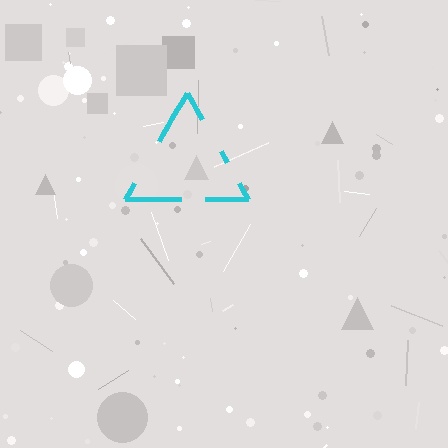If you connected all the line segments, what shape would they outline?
They would outline a triangle.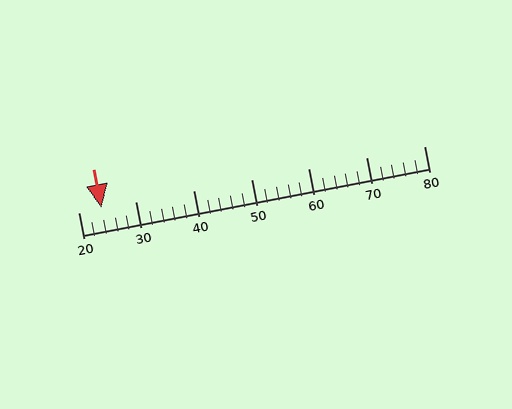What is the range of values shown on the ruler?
The ruler shows values from 20 to 80.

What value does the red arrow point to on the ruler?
The red arrow points to approximately 24.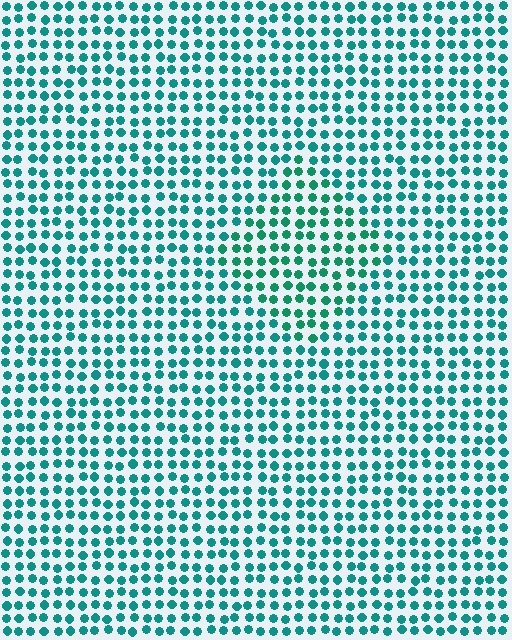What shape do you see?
I see a diamond.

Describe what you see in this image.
The image is filled with small teal elements in a uniform arrangement. A diamond-shaped region is visible where the elements are tinted to a slightly different hue, forming a subtle color boundary.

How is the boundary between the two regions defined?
The boundary is defined purely by a slight shift in hue (about 18 degrees). Spacing, size, and orientation are identical on both sides.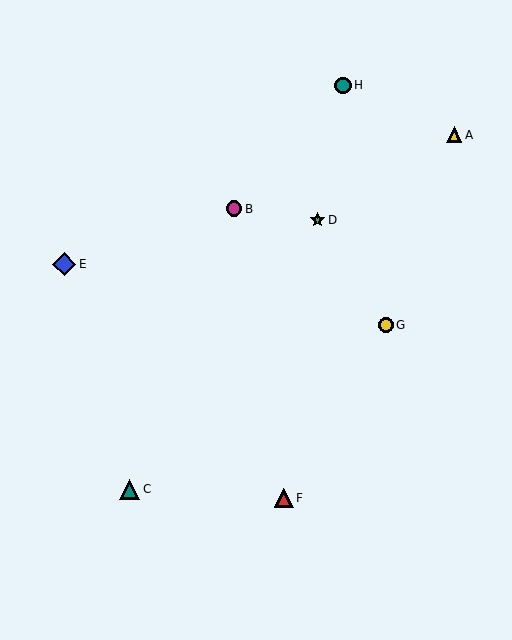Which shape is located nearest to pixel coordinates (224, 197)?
The magenta circle (labeled B) at (234, 209) is nearest to that location.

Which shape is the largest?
The blue diamond (labeled E) is the largest.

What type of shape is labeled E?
Shape E is a blue diamond.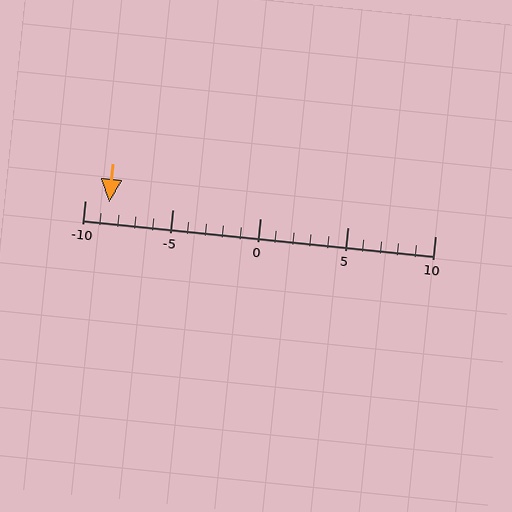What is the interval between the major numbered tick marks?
The major tick marks are spaced 5 units apart.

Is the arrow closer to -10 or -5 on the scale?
The arrow is closer to -10.